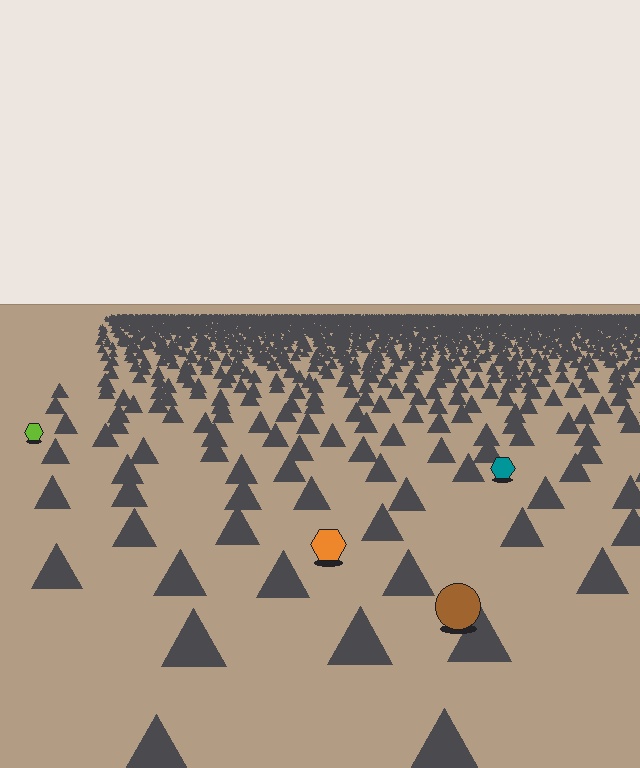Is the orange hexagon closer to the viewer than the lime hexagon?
Yes. The orange hexagon is closer — you can tell from the texture gradient: the ground texture is coarser near it.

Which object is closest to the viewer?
The brown circle is closest. The texture marks near it are larger and more spread out.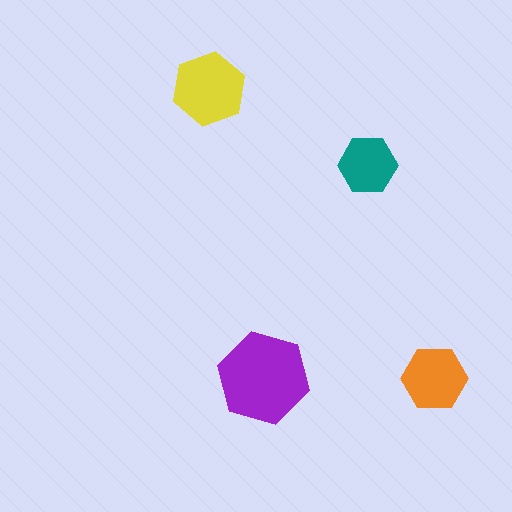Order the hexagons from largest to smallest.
the purple one, the yellow one, the orange one, the teal one.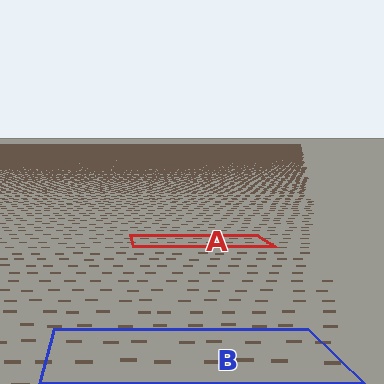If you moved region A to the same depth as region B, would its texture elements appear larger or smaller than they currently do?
They would appear larger. At a closer depth, the same texture elements are projected at a bigger on-screen size.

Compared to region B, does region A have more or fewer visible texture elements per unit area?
Region A has more texture elements per unit area — they are packed more densely because it is farther away.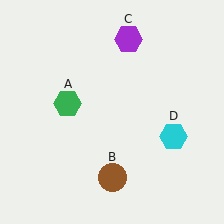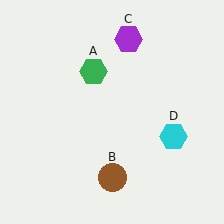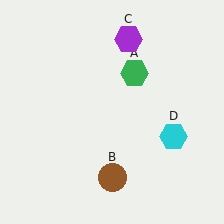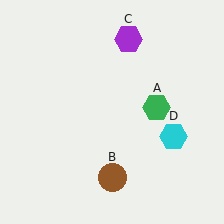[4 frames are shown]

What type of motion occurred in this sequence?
The green hexagon (object A) rotated clockwise around the center of the scene.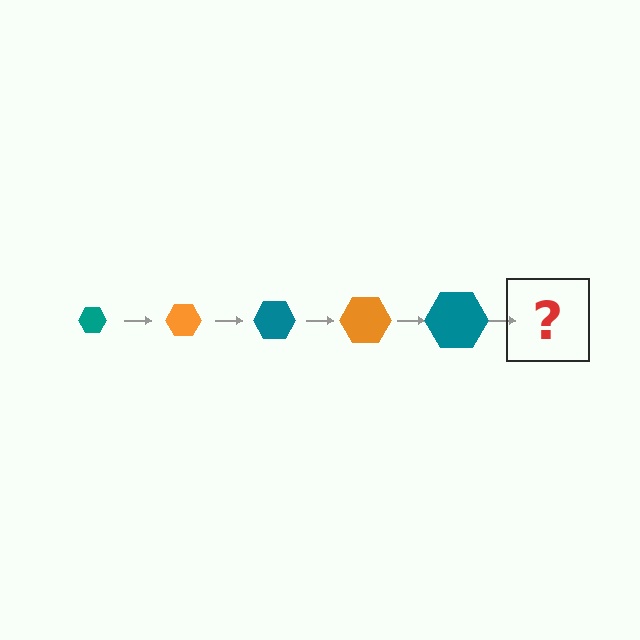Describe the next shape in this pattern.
It should be an orange hexagon, larger than the previous one.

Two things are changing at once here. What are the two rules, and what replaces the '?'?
The two rules are that the hexagon grows larger each step and the color cycles through teal and orange. The '?' should be an orange hexagon, larger than the previous one.